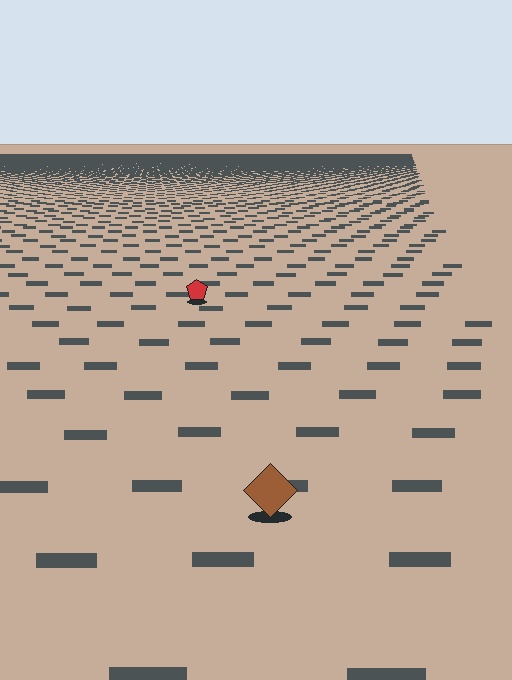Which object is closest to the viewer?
The brown diamond is closest. The texture marks near it are larger and more spread out.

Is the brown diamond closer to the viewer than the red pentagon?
Yes. The brown diamond is closer — you can tell from the texture gradient: the ground texture is coarser near it.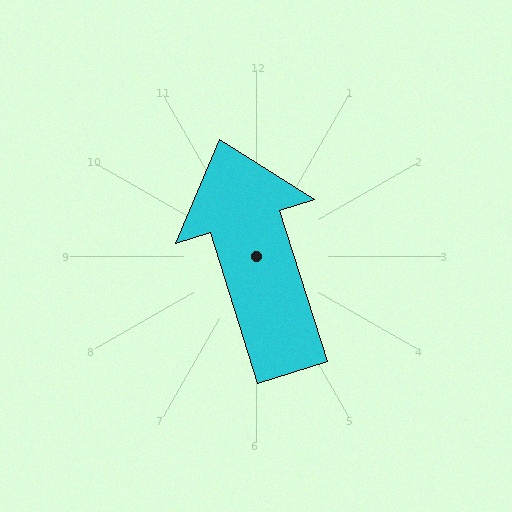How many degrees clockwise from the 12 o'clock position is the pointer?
Approximately 342 degrees.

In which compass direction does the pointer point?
North.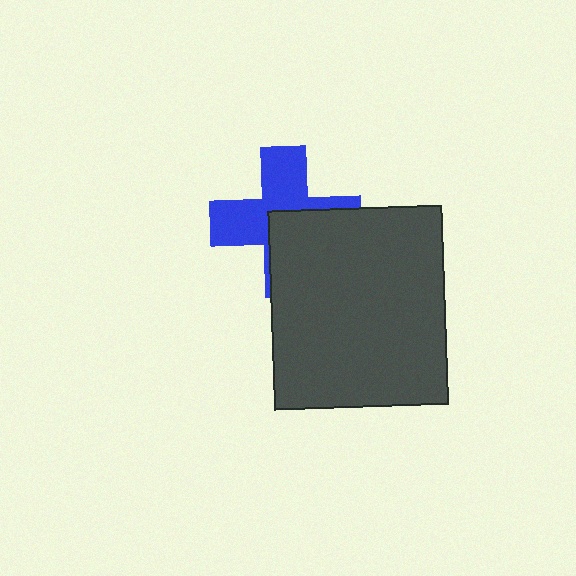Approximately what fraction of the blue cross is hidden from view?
Roughly 46% of the blue cross is hidden behind the dark gray rectangle.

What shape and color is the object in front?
The object in front is a dark gray rectangle.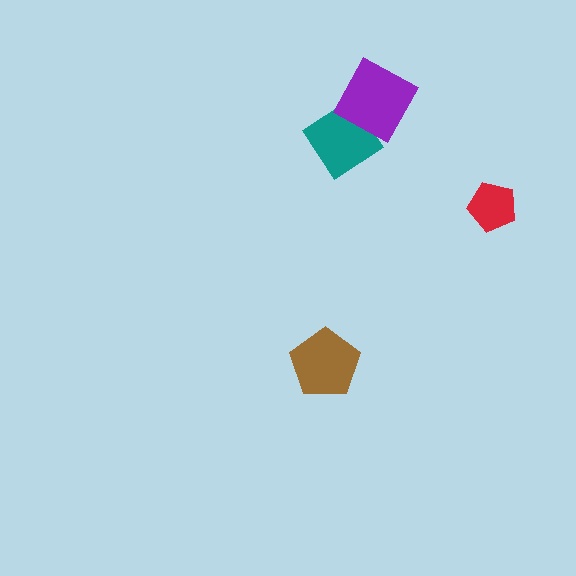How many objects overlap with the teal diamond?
1 object overlaps with the teal diamond.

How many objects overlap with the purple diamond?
1 object overlaps with the purple diamond.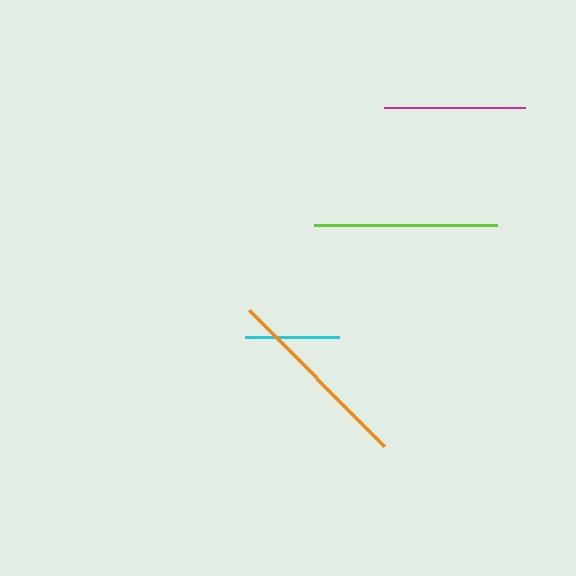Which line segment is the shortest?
The cyan line is the shortest at approximately 94 pixels.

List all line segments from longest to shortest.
From longest to shortest: orange, lime, magenta, cyan.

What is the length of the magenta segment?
The magenta segment is approximately 141 pixels long.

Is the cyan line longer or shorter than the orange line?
The orange line is longer than the cyan line.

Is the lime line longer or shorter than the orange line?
The orange line is longer than the lime line.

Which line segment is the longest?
The orange line is the longest at approximately 192 pixels.